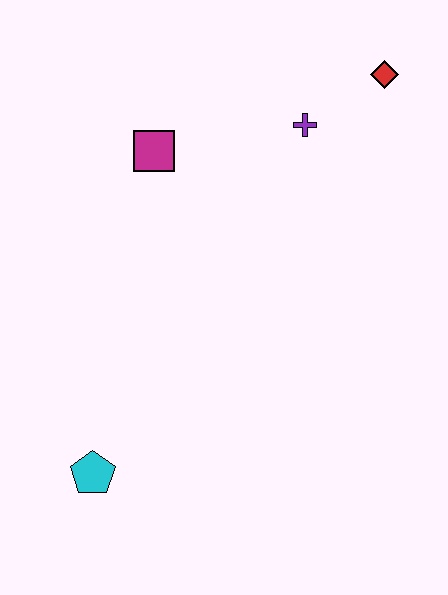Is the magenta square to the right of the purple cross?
No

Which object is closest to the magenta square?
The purple cross is closest to the magenta square.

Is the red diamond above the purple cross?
Yes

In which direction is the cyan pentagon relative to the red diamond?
The cyan pentagon is below the red diamond.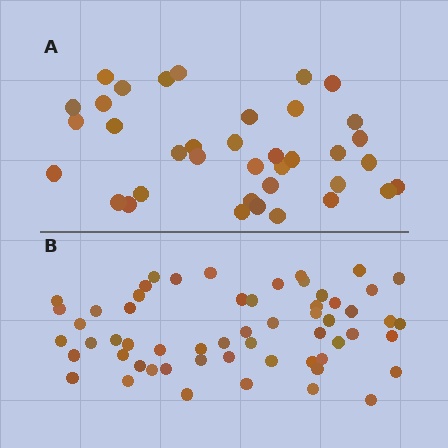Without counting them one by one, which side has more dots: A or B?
Region B (the bottom region) has more dots.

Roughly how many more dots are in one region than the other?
Region B has approximately 20 more dots than region A.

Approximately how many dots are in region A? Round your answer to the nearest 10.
About 40 dots. (The exact count is 37, which rounds to 40.)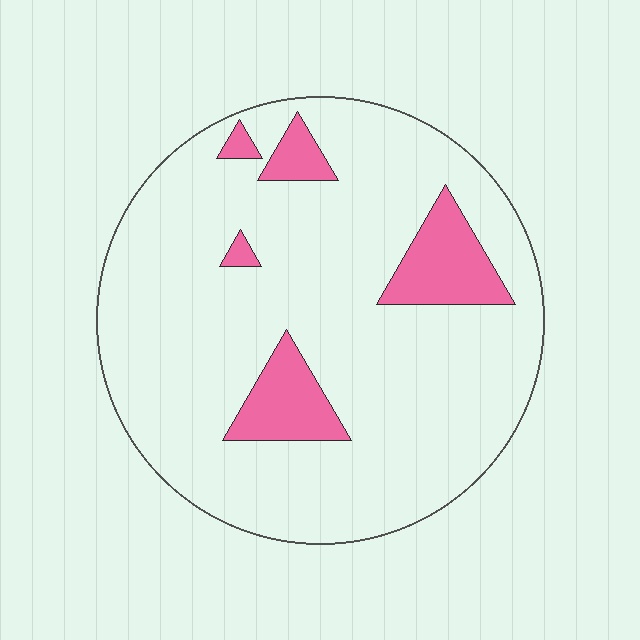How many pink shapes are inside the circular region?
5.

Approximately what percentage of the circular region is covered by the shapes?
Approximately 15%.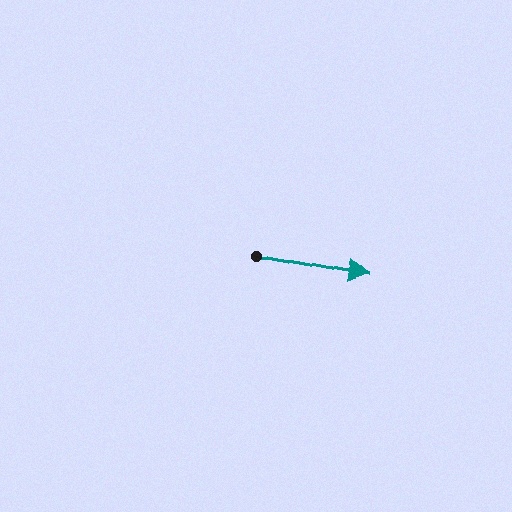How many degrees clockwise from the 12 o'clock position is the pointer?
Approximately 101 degrees.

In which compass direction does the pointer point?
East.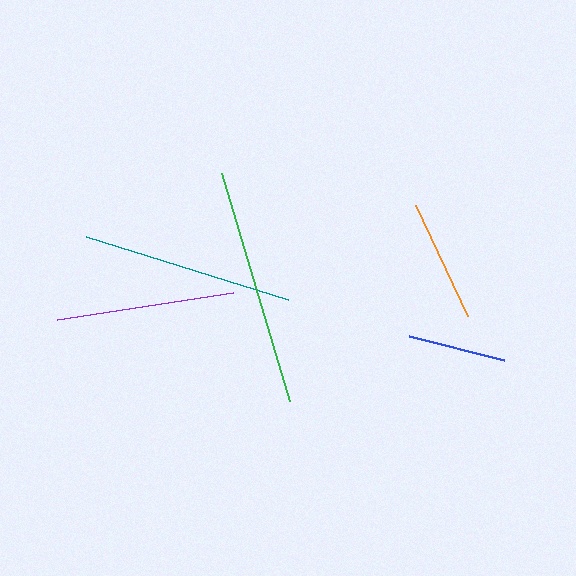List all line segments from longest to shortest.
From longest to shortest: green, teal, purple, orange, blue.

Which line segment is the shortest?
The blue line is the shortest at approximately 97 pixels.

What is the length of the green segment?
The green segment is approximately 238 pixels long.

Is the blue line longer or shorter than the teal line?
The teal line is longer than the blue line.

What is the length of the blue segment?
The blue segment is approximately 97 pixels long.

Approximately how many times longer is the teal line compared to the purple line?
The teal line is approximately 1.2 times the length of the purple line.